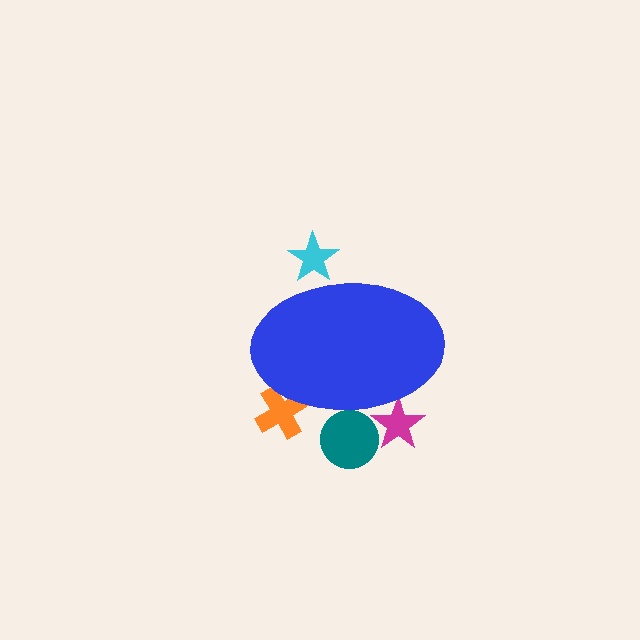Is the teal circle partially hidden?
Yes, the teal circle is partially hidden behind the blue ellipse.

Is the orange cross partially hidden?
Yes, the orange cross is partially hidden behind the blue ellipse.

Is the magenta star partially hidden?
Yes, the magenta star is partially hidden behind the blue ellipse.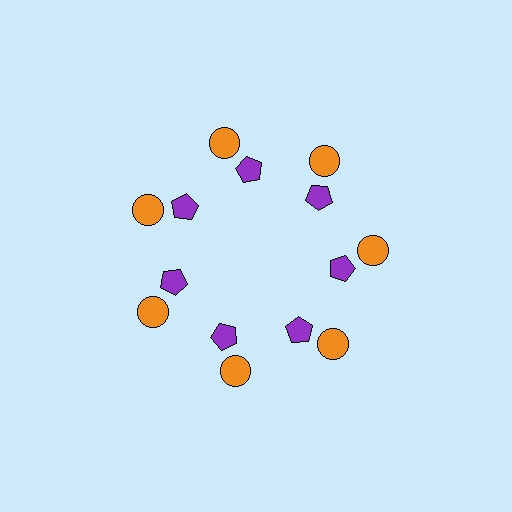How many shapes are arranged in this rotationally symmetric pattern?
There are 14 shapes, arranged in 7 groups of 2.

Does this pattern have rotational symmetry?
Yes, this pattern has 7-fold rotational symmetry. It looks the same after rotating 51 degrees around the center.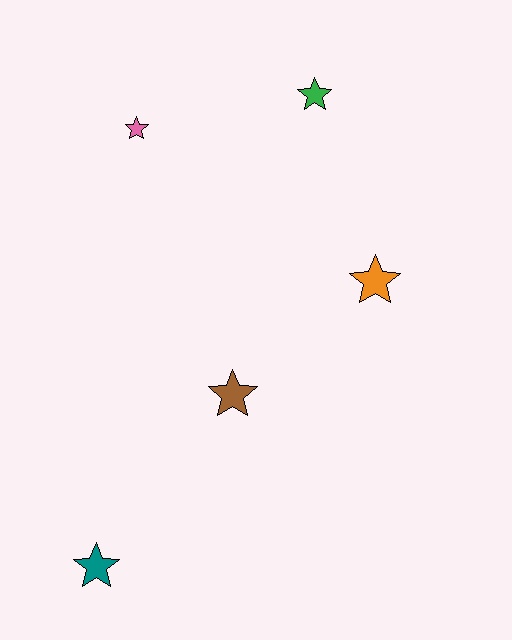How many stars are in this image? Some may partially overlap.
There are 5 stars.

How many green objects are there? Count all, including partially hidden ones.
There is 1 green object.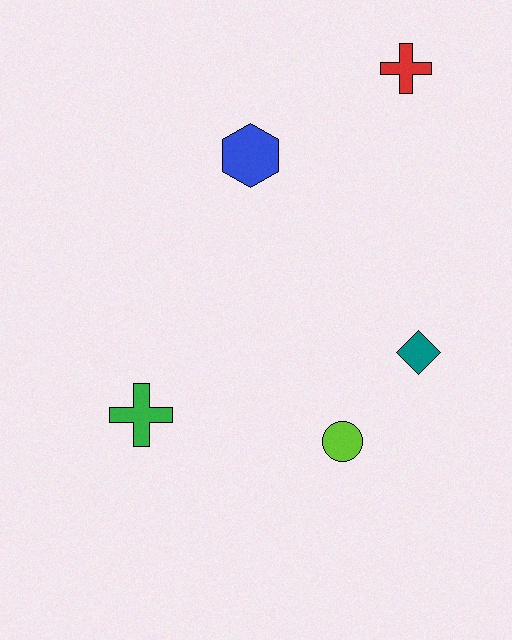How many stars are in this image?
There are no stars.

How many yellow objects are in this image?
There are no yellow objects.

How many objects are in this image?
There are 5 objects.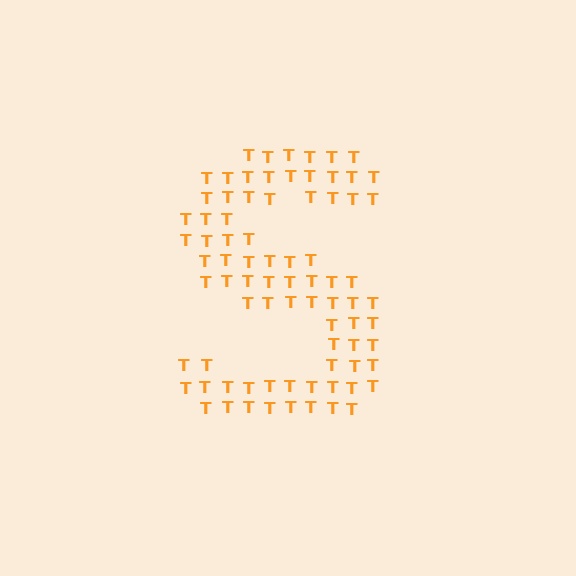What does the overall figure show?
The overall figure shows the letter S.